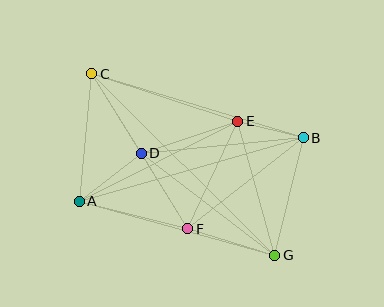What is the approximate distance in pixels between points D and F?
The distance between D and F is approximately 89 pixels.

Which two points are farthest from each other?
Points C and G are farthest from each other.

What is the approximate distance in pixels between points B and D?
The distance between B and D is approximately 163 pixels.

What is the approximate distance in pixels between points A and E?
The distance between A and E is approximately 177 pixels.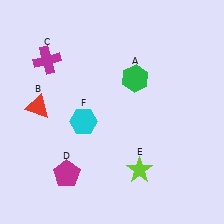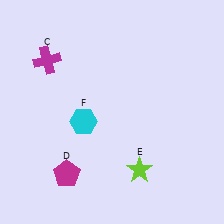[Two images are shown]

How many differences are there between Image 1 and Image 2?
There are 2 differences between the two images.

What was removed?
The red triangle (B), the green hexagon (A) were removed in Image 2.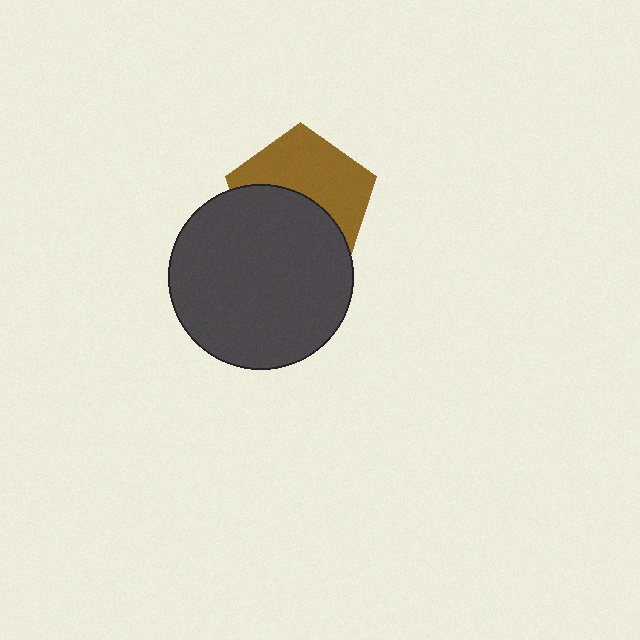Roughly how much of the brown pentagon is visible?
About half of it is visible (roughly 52%).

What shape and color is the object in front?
The object in front is a dark gray circle.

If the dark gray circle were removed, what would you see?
You would see the complete brown pentagon.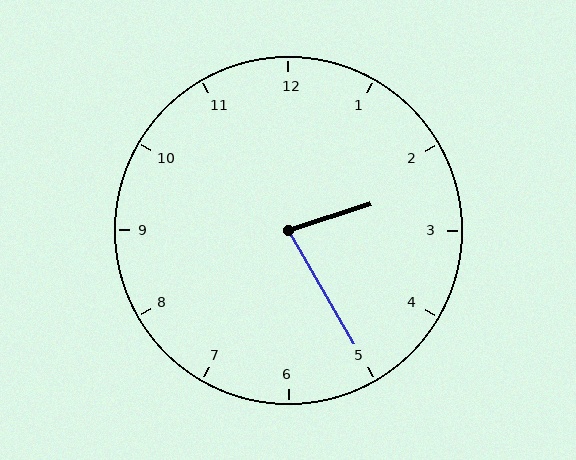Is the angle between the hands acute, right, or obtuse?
It is acute.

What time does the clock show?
2:25.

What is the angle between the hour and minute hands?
Approximately 78 degrees.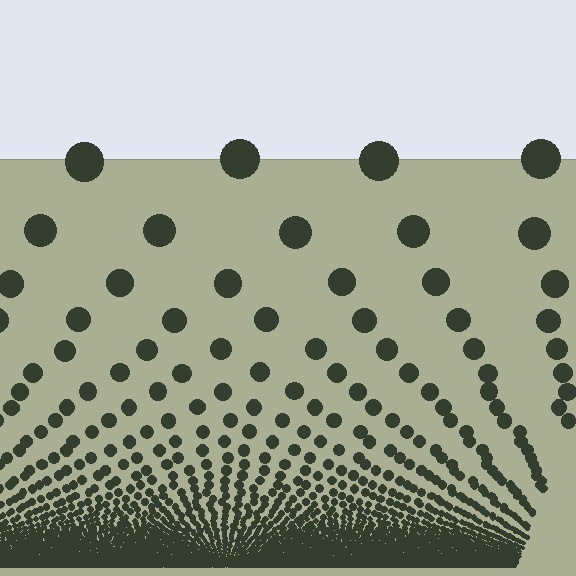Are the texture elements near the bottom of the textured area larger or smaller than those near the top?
Smaller. The gradient is inverted — elements near the bottom are smaller and denser.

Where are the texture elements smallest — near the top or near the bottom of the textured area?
Near the bottom.